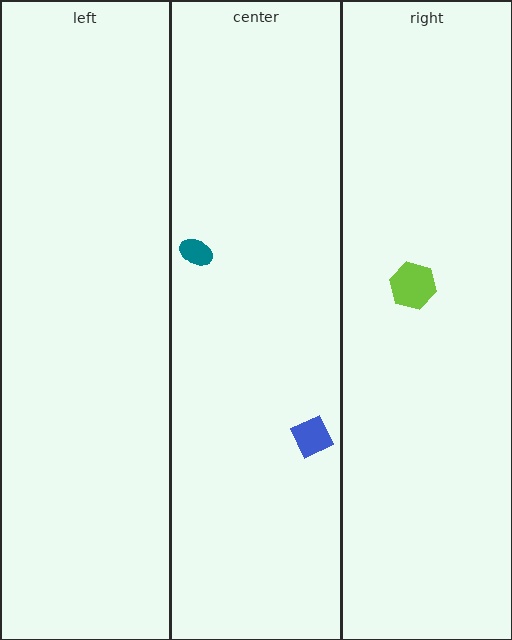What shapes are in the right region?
The lime hexagon.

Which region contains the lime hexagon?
The right region.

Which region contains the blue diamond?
The center region.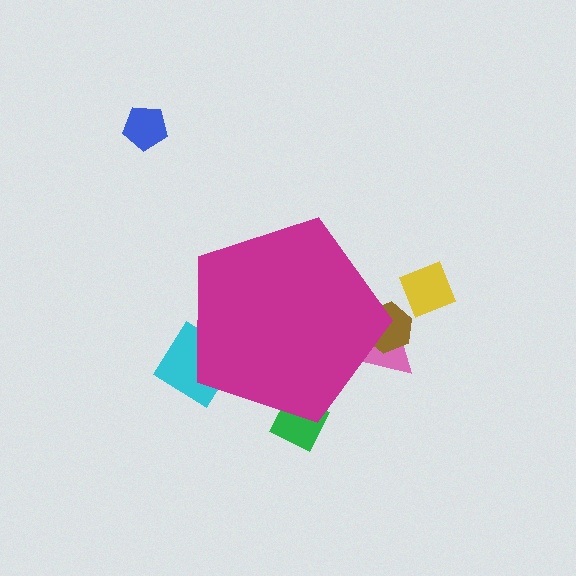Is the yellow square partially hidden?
No, the yellow square is fully visible.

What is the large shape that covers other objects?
A magenta pentagon.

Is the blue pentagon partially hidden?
No, the blue pentagon is fully visible.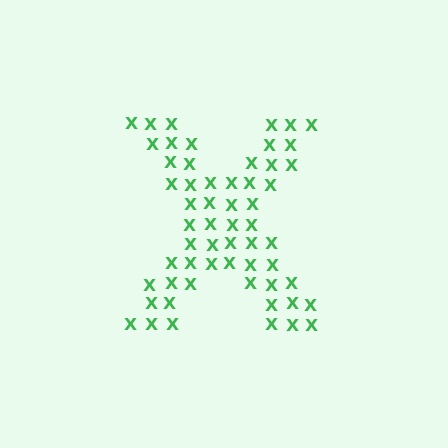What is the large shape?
The large shape is the letter X.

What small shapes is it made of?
It is made of small letter X's.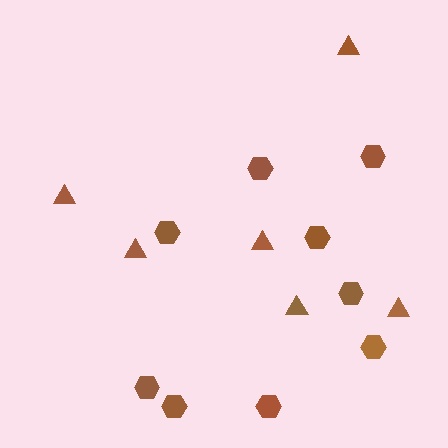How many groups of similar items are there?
There are 2 groups: one group of triangles (6) and one group of hexagons (9).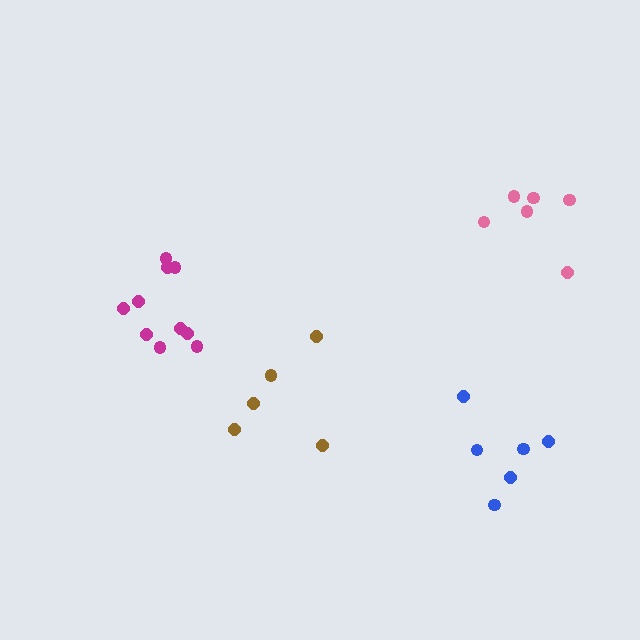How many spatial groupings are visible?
There are 4 spatial groupings.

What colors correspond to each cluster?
The clusters are colored: blue, brown, pink, magenta.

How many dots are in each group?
Group 1: 6 dots, Group 2: 5 dots, Group 3: 6 dots, Group 4: 10 dots (27 total).